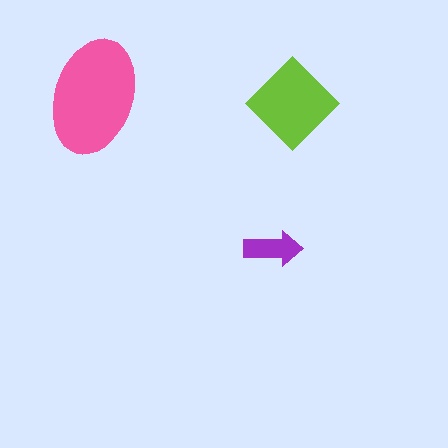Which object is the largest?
The pink ellipse.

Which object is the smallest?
The purple arrow.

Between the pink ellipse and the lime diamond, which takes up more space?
The pink ellipse.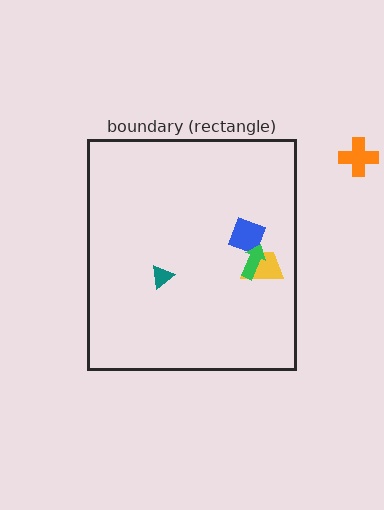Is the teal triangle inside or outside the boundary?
Inside.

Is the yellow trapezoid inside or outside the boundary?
Inside.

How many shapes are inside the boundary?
4 inside, 1 outside.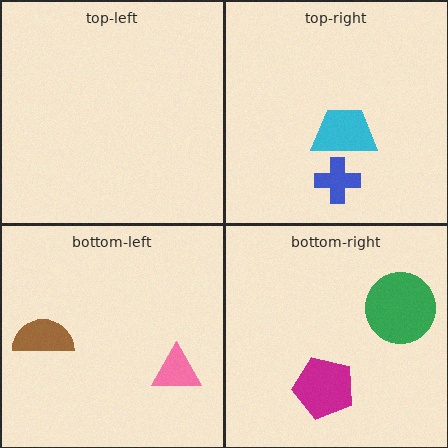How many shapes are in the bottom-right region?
2.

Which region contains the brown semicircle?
The bottom-left region.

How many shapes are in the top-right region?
2.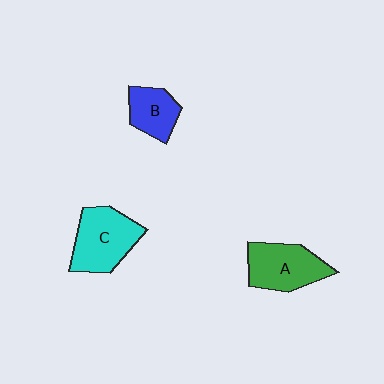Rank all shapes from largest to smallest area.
From largest to smallest: C (cyan), A (green), B (blue).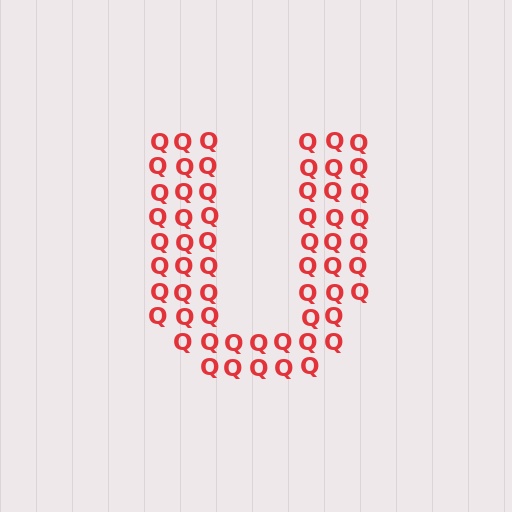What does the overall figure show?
The overall figure shows the letter U.